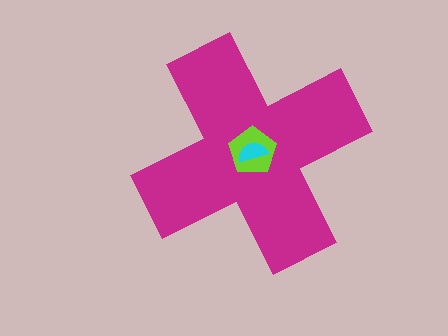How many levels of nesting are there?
3.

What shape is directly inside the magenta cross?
The lime pentagon.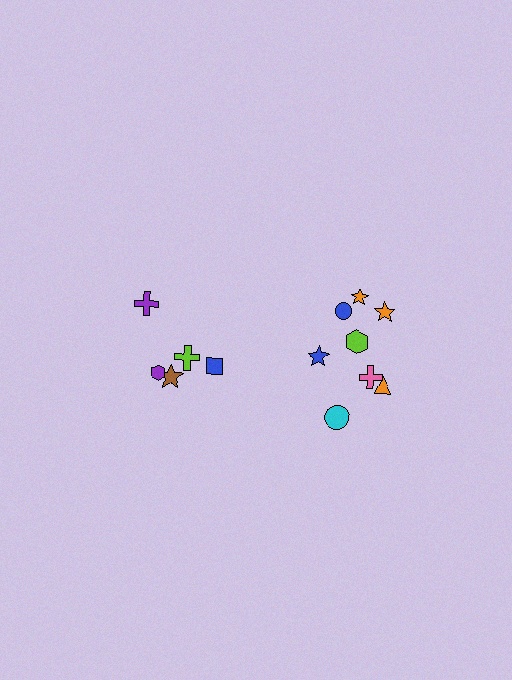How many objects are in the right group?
There are 8 objects.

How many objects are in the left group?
There are 5 objects.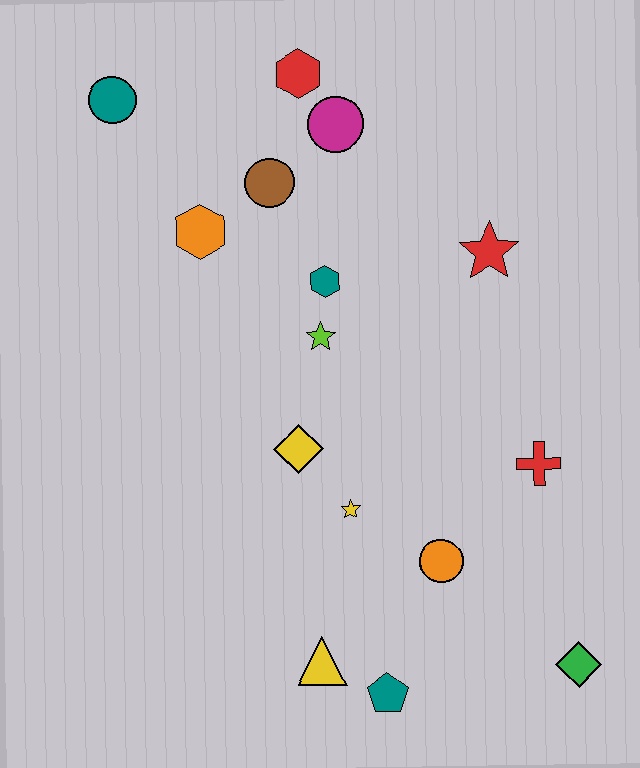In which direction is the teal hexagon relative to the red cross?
The teal hexagon is to the left of the red cross.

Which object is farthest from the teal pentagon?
The teal circle is farthest from the teal pentagon.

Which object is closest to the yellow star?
The yellow diamond is closest to the yellow star.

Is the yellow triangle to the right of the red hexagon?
Yes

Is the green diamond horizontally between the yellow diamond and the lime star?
No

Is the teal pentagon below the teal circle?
Yes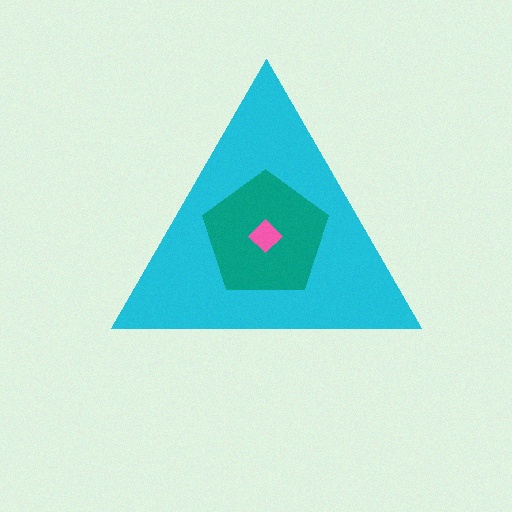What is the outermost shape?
The cyan triangle.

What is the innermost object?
The pink diamond.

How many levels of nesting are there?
3.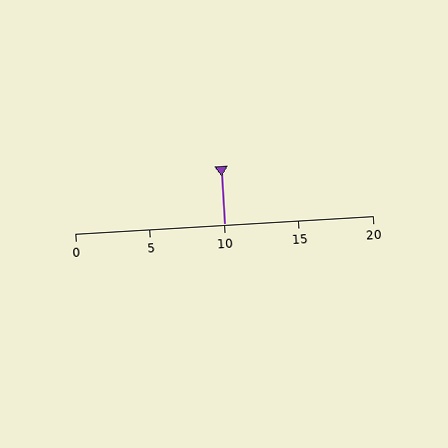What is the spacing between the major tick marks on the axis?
The major ticks are spaced 5 apart.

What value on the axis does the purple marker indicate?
The marker indicates approximately 10.